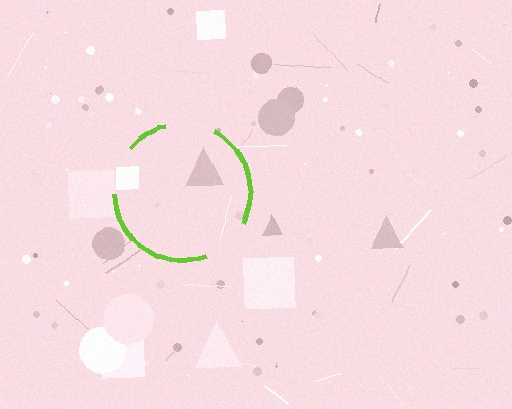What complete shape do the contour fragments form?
The contour fragments form a circle.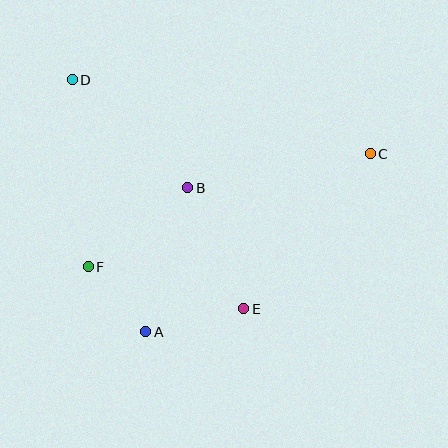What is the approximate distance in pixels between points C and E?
The distance between C and E is approximately 200 pixels.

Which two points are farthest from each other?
Points C and D are farthest from each other.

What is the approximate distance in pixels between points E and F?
The distance between E and F is approximately 161 pixels.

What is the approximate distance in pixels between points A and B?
The distance between A and B is approximately 150 pixels.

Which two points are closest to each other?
Points A and F are closest to each other.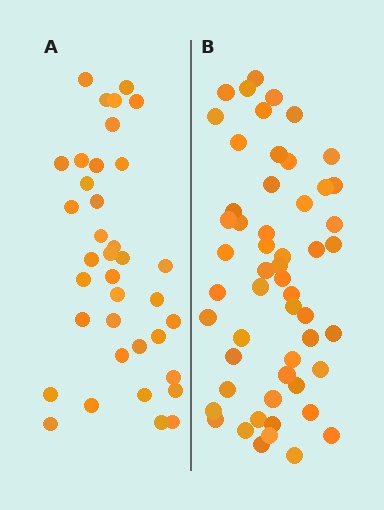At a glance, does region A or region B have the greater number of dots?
Region B (the right region) has more dots.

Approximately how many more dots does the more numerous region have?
Region B has approximately 15 more dots than region A.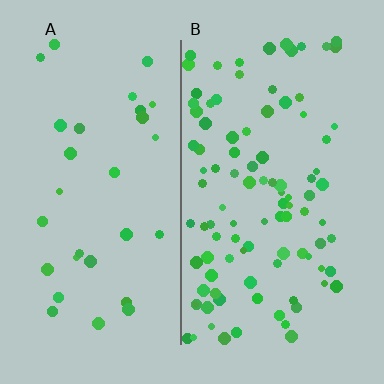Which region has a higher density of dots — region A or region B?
B (the right).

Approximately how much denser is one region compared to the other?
Approximately 3.1× — region B over region A.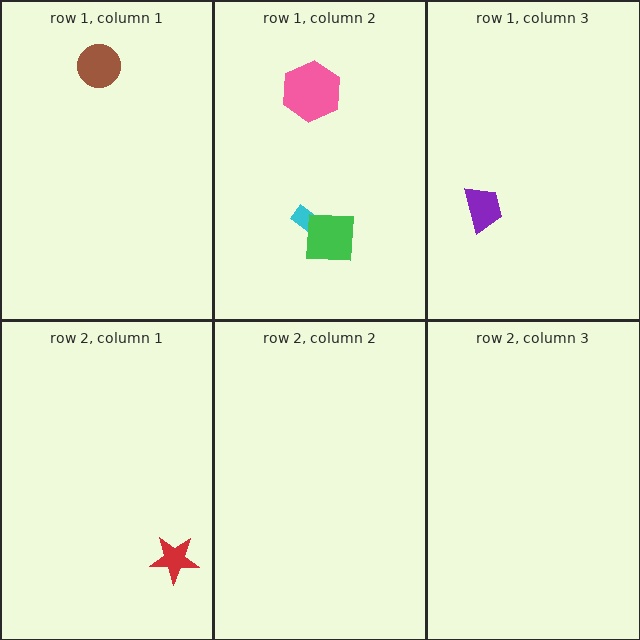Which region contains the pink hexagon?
The row 1, column 2 region.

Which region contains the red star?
The row 2, column 1 region.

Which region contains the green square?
The row 1, column 2 region.